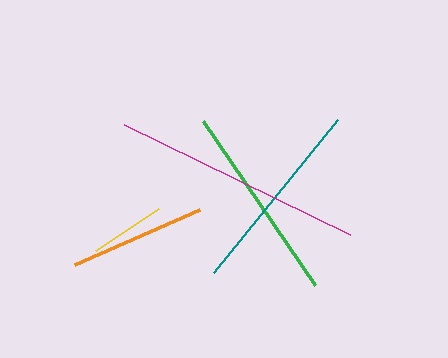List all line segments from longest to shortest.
From longest to shortest: magenta, green, teal, orange, yellow.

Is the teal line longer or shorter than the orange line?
The teal line is longer than the orange line.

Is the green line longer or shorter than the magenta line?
The magenta line is longer than the green line.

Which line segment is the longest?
The magenta line is the longest at approximately 252 pixels.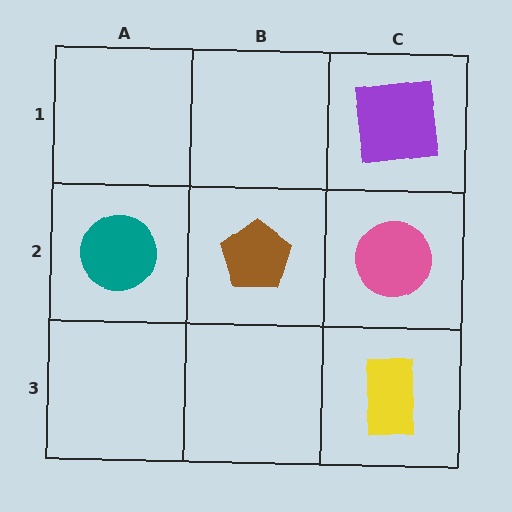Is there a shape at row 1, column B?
No, that cell is empty.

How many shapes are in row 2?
3 shapes.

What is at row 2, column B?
A brown pentagon.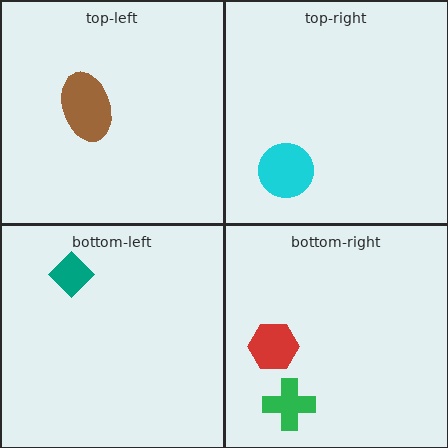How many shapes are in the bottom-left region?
1.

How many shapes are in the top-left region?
1.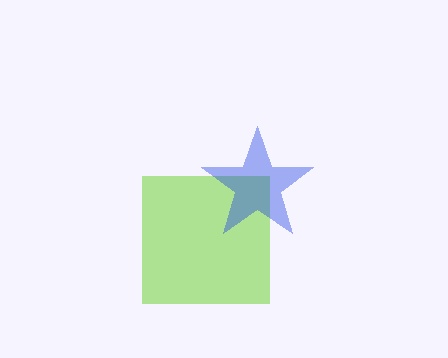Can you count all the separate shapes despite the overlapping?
Yes, there are 2 separate shapes.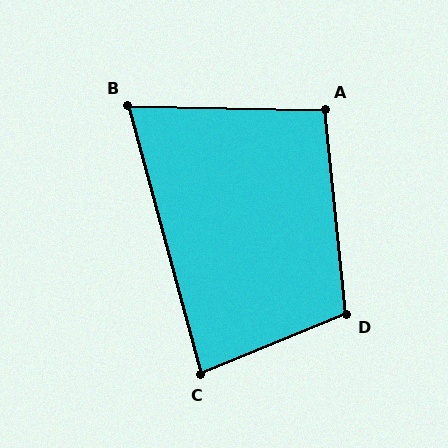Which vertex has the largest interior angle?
D, at approximately 106 degrees.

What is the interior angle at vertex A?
Approximately 97 degrees (obtuse).